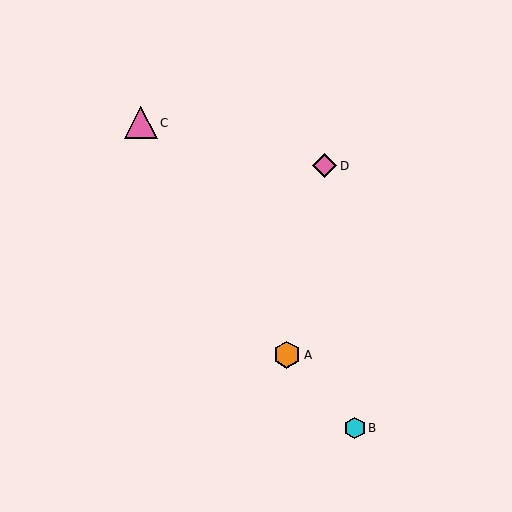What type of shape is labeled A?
Shape A is an orange hexagon.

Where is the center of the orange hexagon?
The center of the orange hexagon is at (287, 355).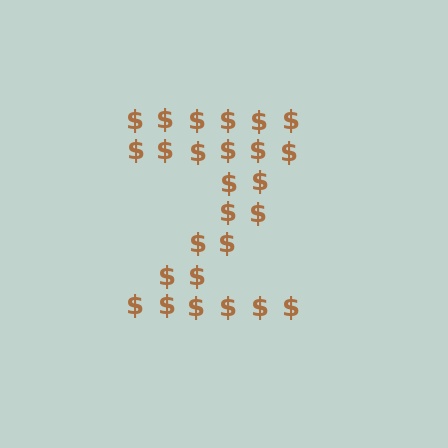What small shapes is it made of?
It is made of small dollar signs.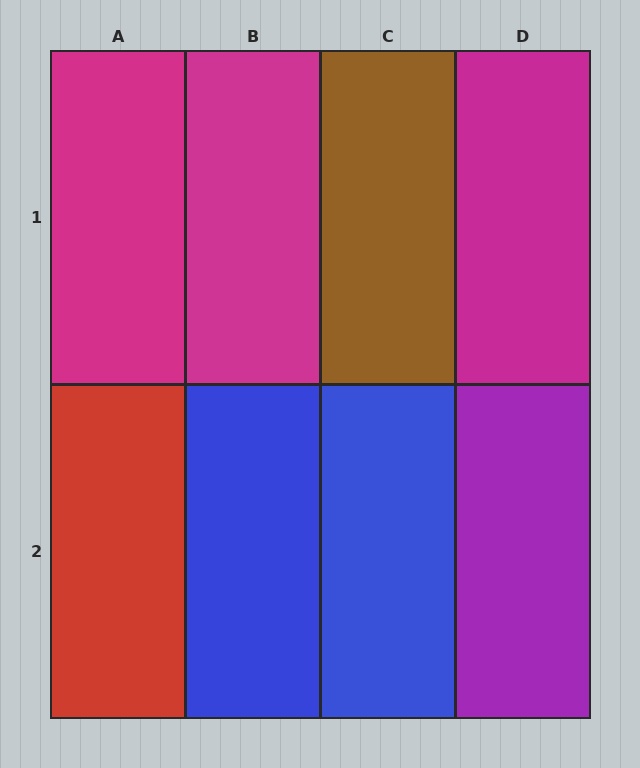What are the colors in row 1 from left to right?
Magenta, magenta, brown, magenta.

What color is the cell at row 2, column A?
Red.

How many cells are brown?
1 cell is brown.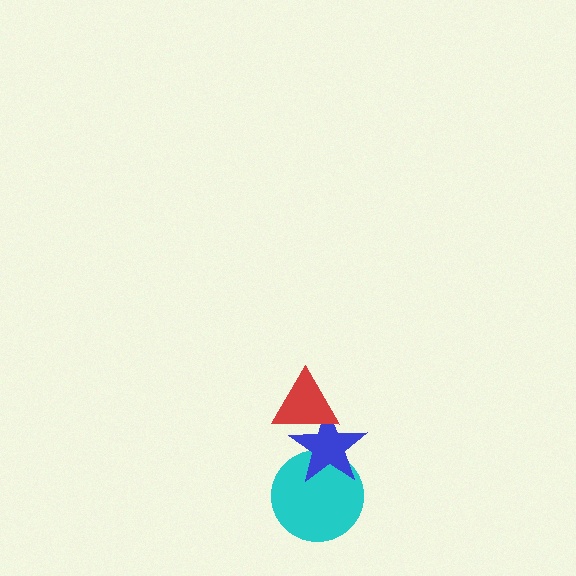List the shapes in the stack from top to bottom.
From top to bottom: the red triangle, the blue star, the cyan circle.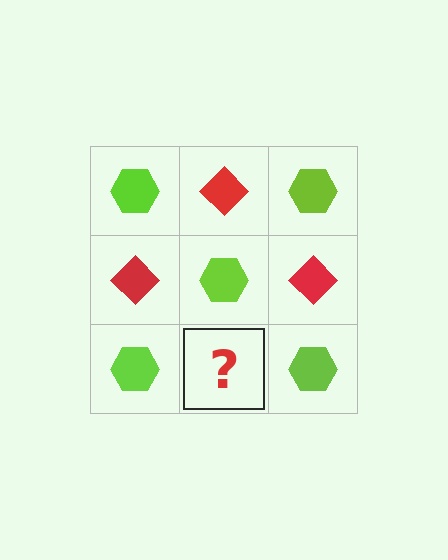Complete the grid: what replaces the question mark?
The question mark should be replaced with a red diamond.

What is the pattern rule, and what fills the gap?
The rule is that it alternates lime hexagon and red diamond in a checkerboard pattern. The gap should be filled with a red diamond.